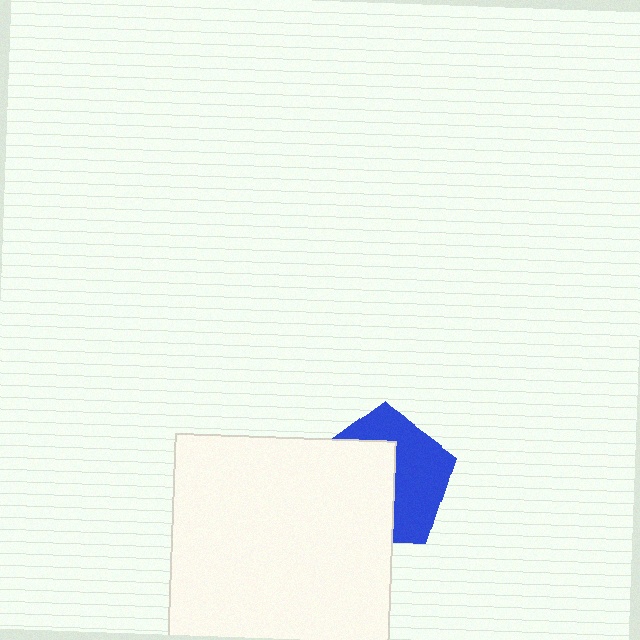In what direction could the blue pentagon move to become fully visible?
The blue pentagon could move toward the upper-right. That would shift it out from behind the white square entirely.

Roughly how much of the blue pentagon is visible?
About half of it is visible (roughly 47%).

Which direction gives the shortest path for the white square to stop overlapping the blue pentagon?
Moving toward the lower-left gives the shortest separation.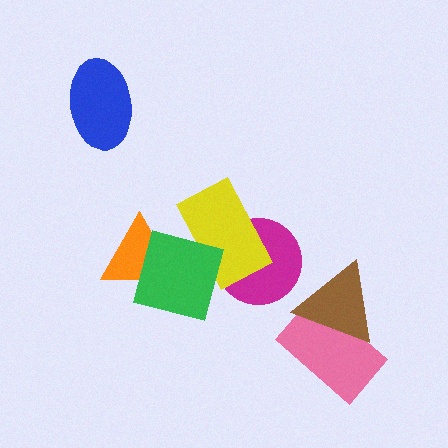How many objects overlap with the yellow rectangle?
2 objects overlap with the yellow rectangle.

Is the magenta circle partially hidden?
Yes, it is partially covered by another shape.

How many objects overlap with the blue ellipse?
0 objects overlap with the blue ellipse.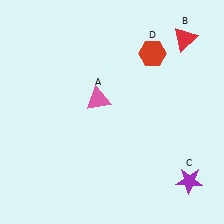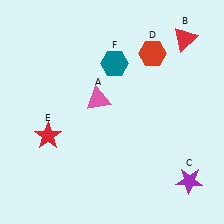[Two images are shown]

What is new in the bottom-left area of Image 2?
A red star (E) was added in the bottom-left area of Image 2.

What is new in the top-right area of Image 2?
A teal hexagon (F) was added in the top-right area of Image 2.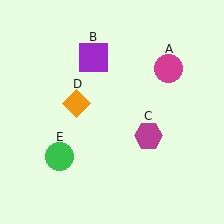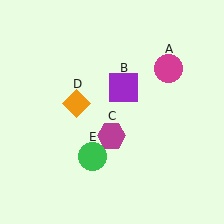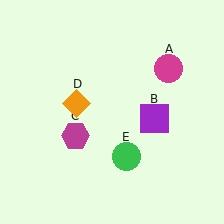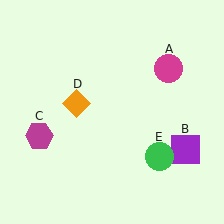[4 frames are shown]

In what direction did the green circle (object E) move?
The green circle (object E) moved right.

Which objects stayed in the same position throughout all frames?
Magenta circle (object A) and orange diamond (object D) remained stationary.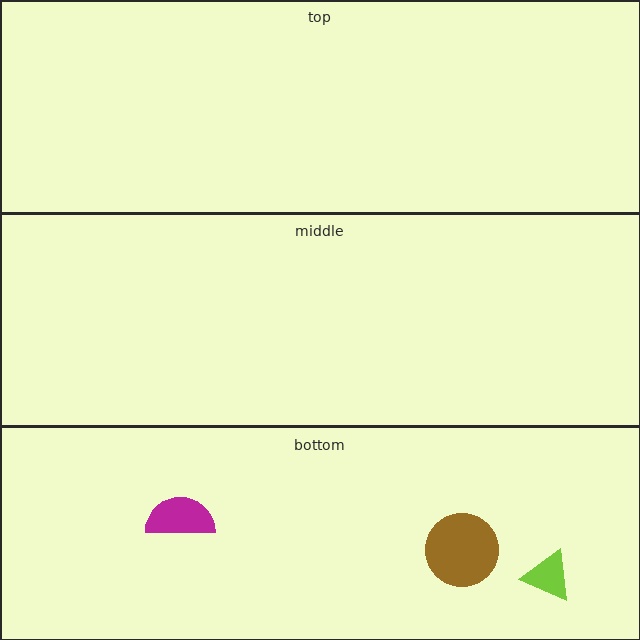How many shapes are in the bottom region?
3.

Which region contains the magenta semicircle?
The bottom region.